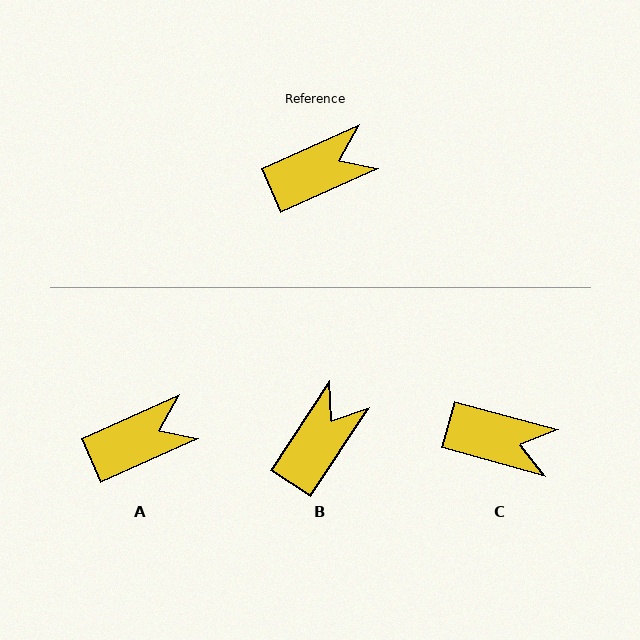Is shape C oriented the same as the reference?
No, it is off by about 39 degrees.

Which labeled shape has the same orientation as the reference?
A.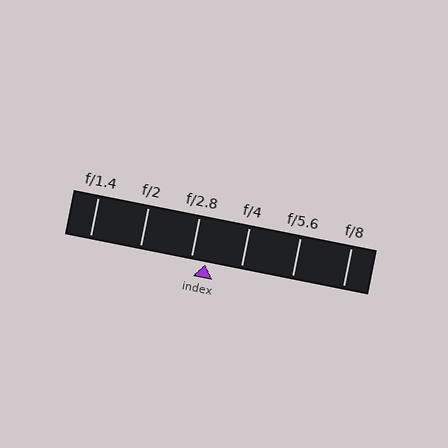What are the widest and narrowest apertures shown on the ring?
The widest aperture shown is f/1.4 and the narrowest is f/8.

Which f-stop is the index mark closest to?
The index mark is closest to f/2.8.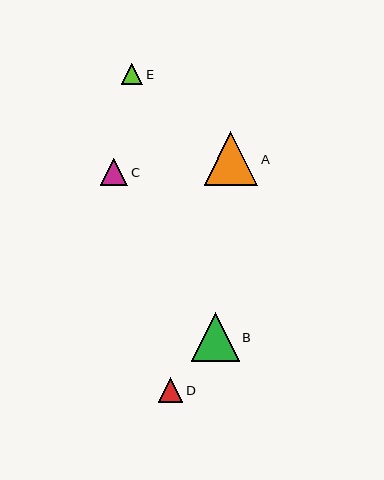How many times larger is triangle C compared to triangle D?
Triangle C is approximately 1.1 times the size of triangle D.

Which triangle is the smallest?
Triangle E is the smallest with a size of approximately 22 pixels.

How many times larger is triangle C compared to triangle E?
Triangle C is approximately 1.3 times the size of triangle E.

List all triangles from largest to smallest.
From largest to smallest: A, B, C, D, E.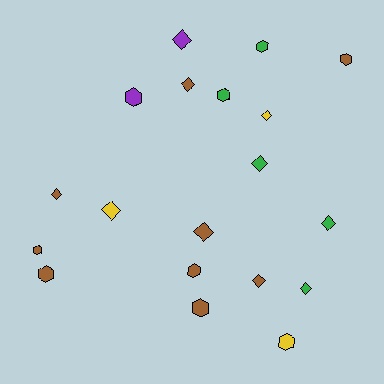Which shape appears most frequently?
Diamond, with 10 objects.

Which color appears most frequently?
Brown, with 9 objects.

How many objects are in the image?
There are 19 objects.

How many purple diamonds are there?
There is 1 purple diamond.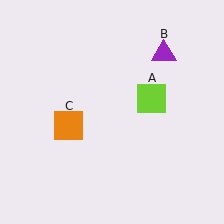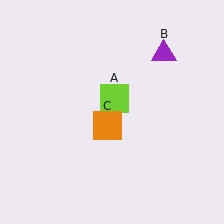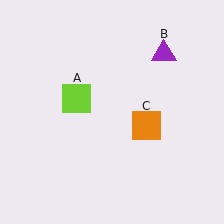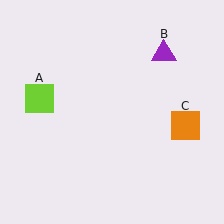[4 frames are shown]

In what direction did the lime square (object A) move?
The lime square (object A) moved left.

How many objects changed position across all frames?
2 objects changed position: lime square (object A), orange square (object C).